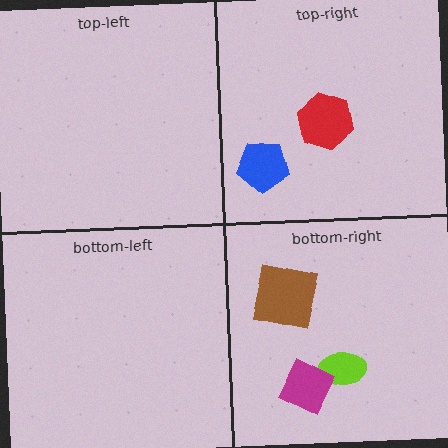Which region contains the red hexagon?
The top-right region.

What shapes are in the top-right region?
The red hexagon, the blue pentagon.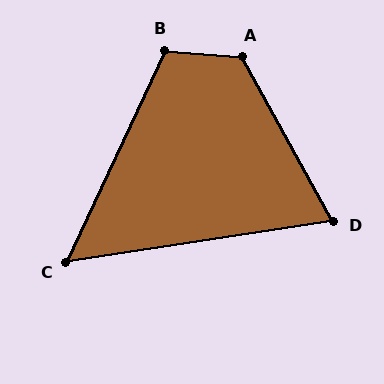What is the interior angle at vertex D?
Approximately 70 degrees (acute).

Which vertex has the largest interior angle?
A, at approximately 124 degrees.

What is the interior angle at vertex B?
Approximately 110 degrees (obtuse).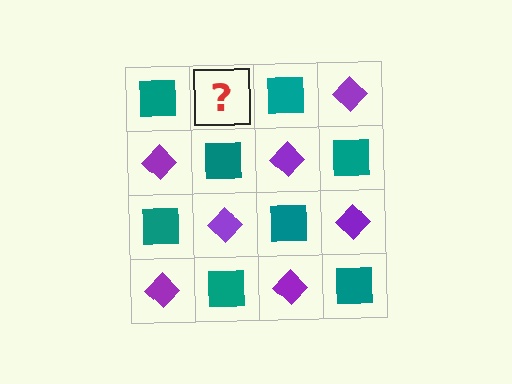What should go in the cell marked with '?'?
The missing cell should contain a purple diamond.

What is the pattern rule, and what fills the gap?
The rule is that it alternates teal square and purple diamond in a checkerboard pattern. The gap should be filled with a purple diamond.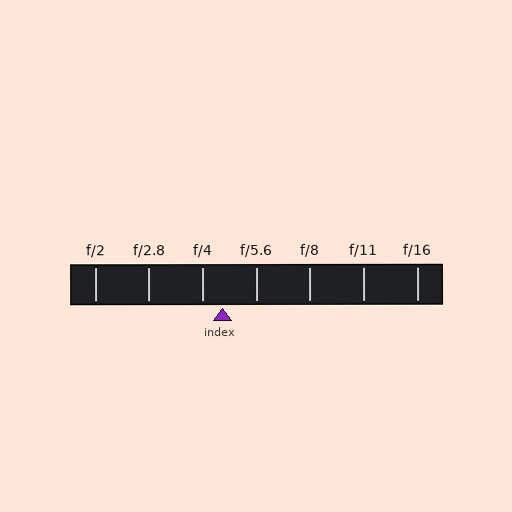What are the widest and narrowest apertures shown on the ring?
The widest aperture shown is f/2 and the narrowest is f/16.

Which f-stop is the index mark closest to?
The index mark is closest to f/4.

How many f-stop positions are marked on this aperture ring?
There are 7 f-stop positions marked.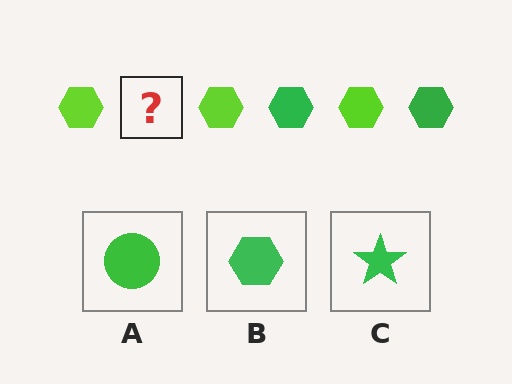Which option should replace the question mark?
Option B.